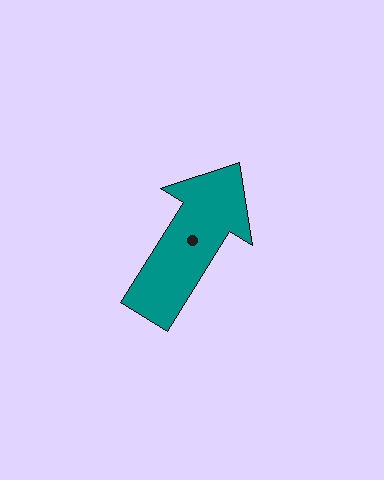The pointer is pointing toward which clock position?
Roughly 1 o'clock.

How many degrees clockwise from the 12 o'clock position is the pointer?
Approximately 32 degrees.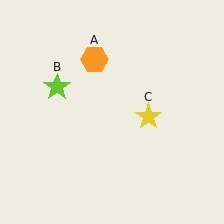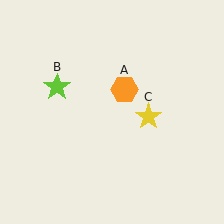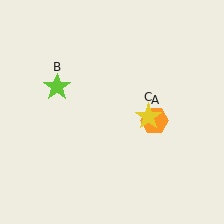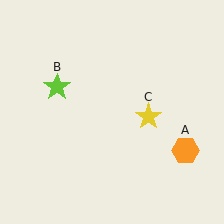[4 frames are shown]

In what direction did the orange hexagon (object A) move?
The orange hexagon (object A) moved down and to the right.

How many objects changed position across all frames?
1 object changed position: orange hexagon (object A).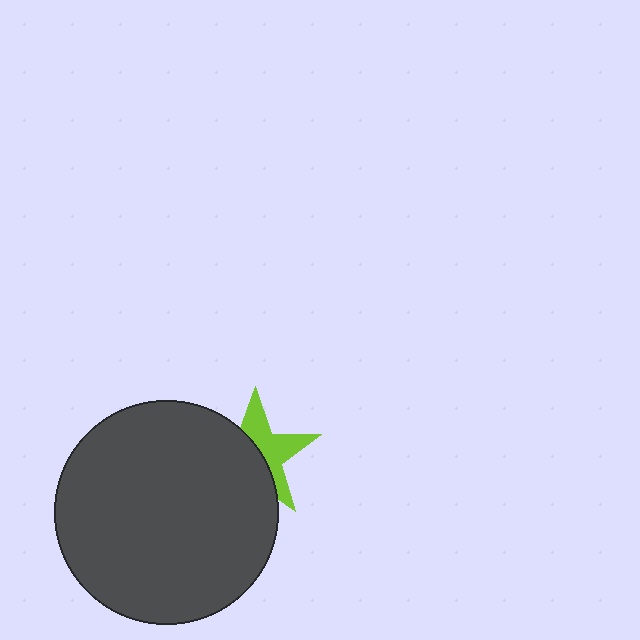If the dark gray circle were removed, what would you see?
You would see the complete lime star.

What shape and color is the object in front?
The object in front is a dark gray circle.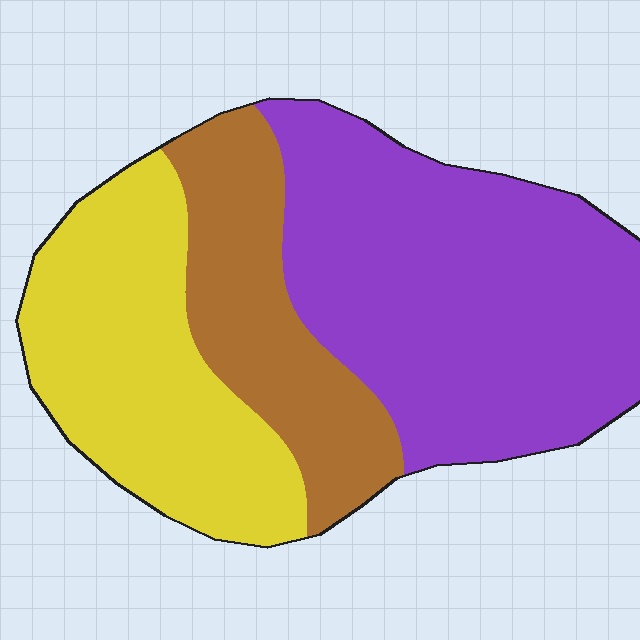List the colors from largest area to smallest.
From largest to smallest: purple, yellow, brown.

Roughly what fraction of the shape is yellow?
Yellow takes up between a sixth and a third of the shape.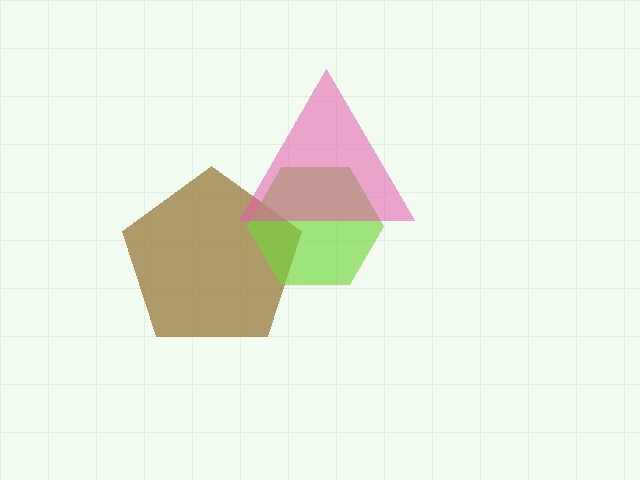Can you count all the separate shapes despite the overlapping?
Yes, there are 3 separate shapes.